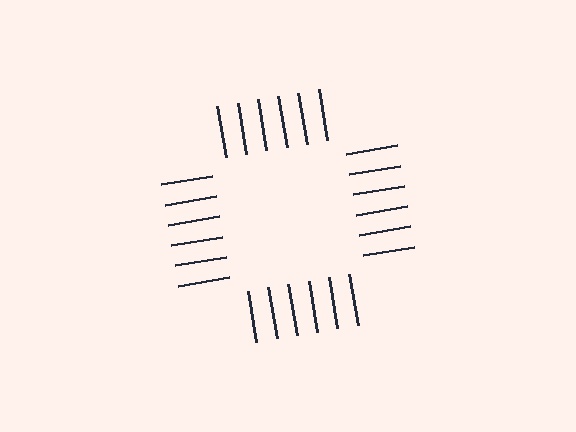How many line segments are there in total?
24 — 6 along each of the 4 edges.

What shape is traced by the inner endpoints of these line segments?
An illusory square — the line segments terminate on its edges but no continuous stroke is drawn.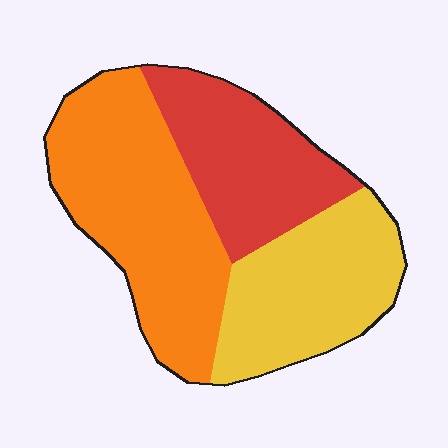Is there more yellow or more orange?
Orange.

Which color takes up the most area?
Orange, at roughly 40%.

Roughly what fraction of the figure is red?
Red covers around 30% of the figure.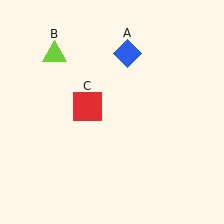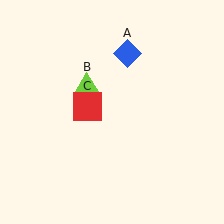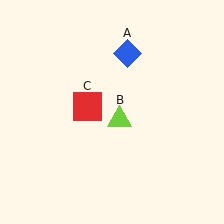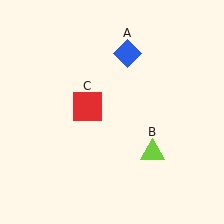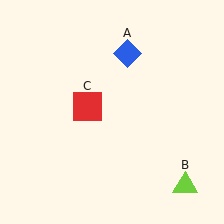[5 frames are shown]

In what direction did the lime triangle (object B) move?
The lime triangle (object B) moved down and to the right.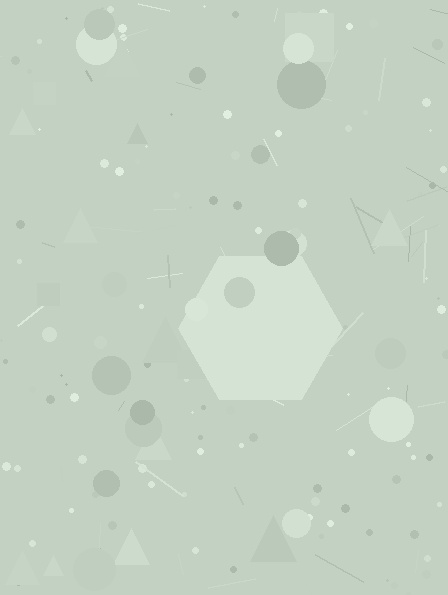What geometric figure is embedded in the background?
A hexagon is embedded in the background.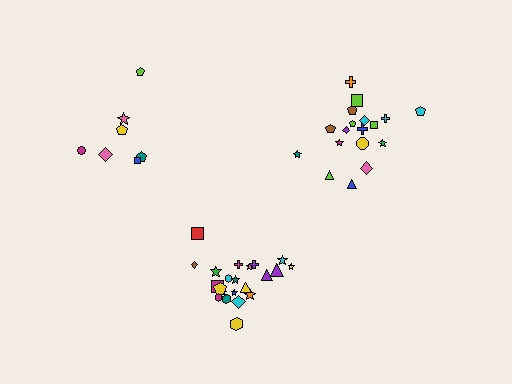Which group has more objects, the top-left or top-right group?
The top-right group.